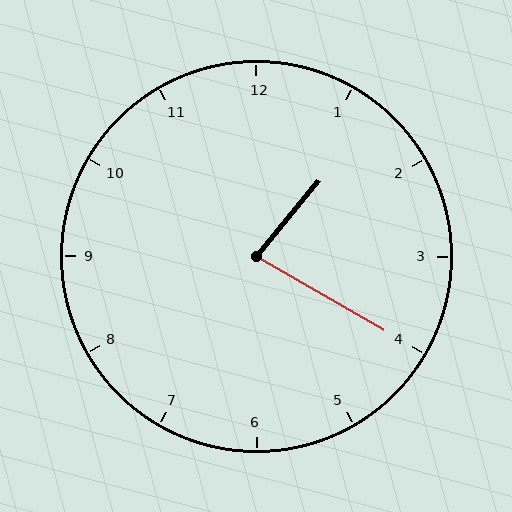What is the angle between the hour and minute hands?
Approximately 80 degrees.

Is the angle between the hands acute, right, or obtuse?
It is acute.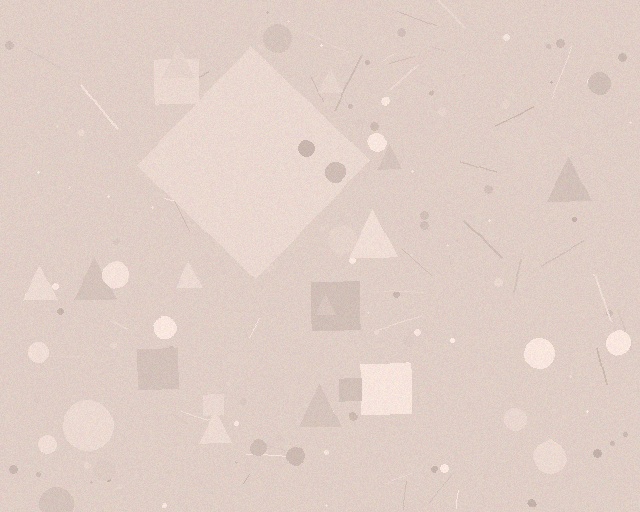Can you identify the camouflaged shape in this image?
The camouflaged shape is a diamond.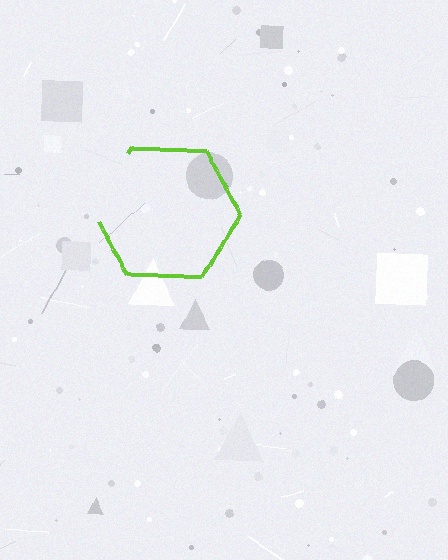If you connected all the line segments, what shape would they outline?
They would outline a hexagon.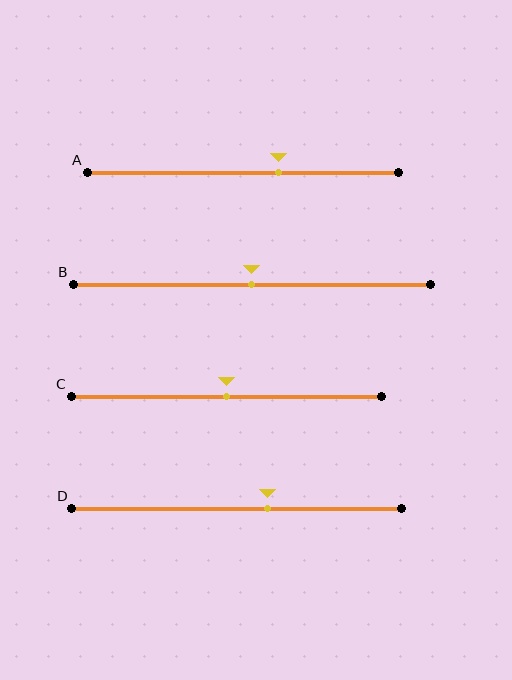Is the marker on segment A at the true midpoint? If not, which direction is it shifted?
No, the marker on segment A is shifted to the right by about 11% of the segment length.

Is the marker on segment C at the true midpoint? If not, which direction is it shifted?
Yes, the marker on segment C is at the true midpoint.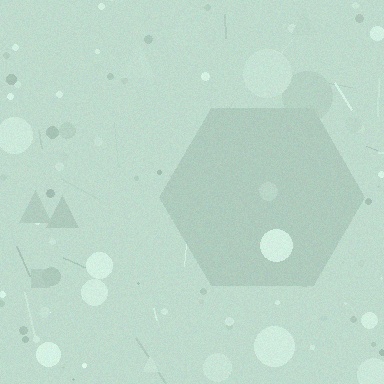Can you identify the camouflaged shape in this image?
The camouflaged shape is a hexagon.